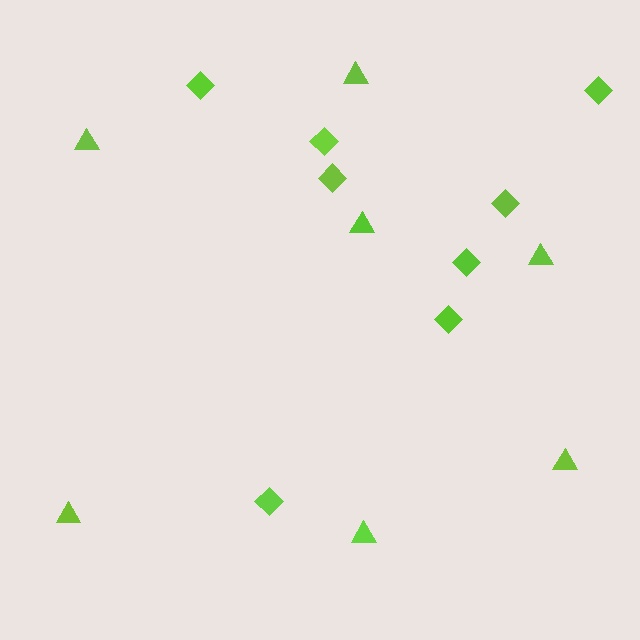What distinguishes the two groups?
There are 2 groups: one group of diamonds (8) and one group of triangles (7).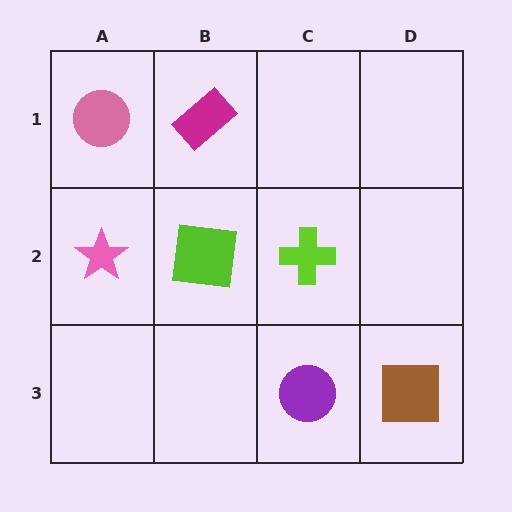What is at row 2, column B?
A lime square.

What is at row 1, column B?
A magenta rectangle.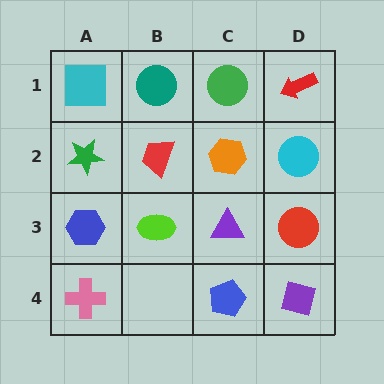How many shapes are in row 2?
4 shapes.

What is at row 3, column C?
A purple triangle.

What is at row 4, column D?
A purple square.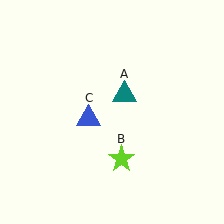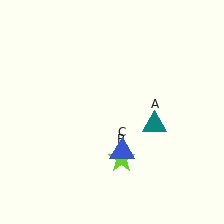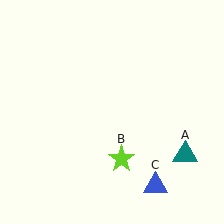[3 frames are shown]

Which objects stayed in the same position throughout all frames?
Lime star (object B) remained stationary.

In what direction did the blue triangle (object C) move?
The blue triangle (object C) moved down and to the right.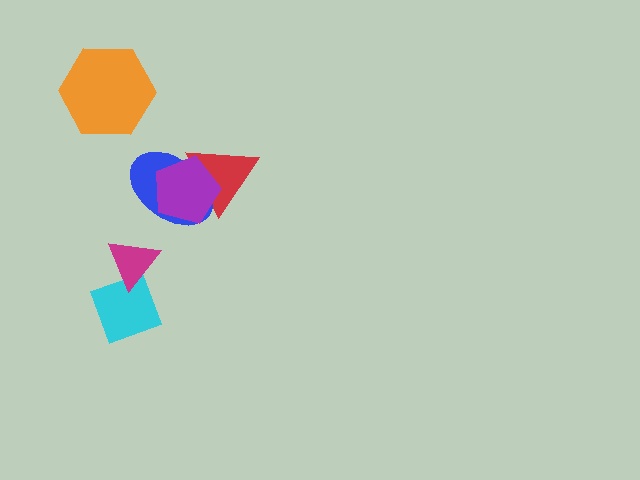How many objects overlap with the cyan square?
1 object overlaps with the cyan square.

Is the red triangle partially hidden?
Yes, it is partially covered by another shape.